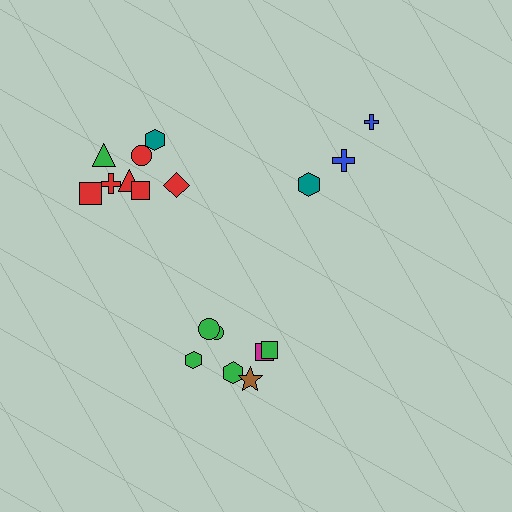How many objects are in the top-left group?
There are 8 objects.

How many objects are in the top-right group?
There are 3 objects.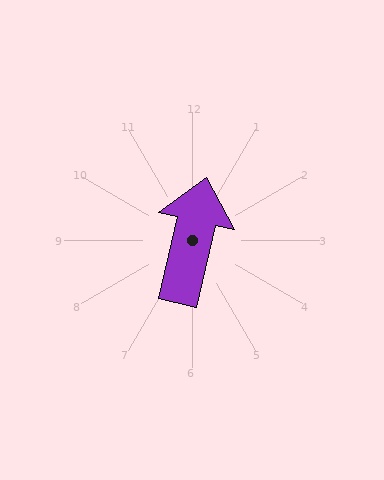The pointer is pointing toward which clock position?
Roughly 12 o'clock.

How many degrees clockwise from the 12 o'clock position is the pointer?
Approximately 13 degrees.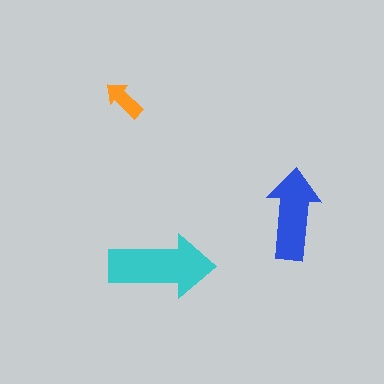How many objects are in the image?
There are 3 objects in the image.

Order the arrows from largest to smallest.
the cyan one, the blue one, the orange one.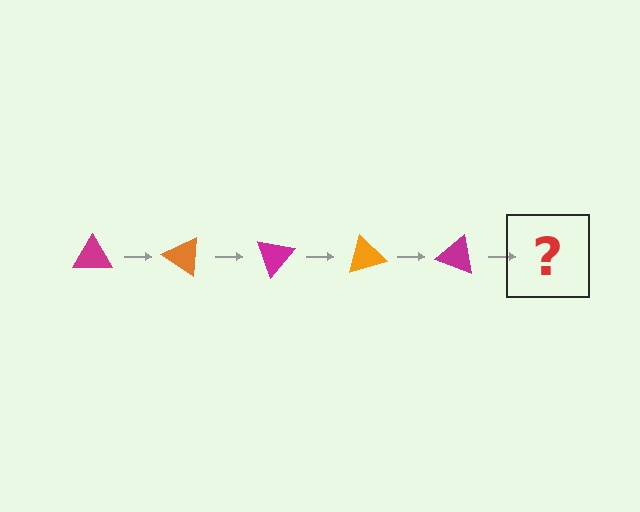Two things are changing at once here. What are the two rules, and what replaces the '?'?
The two rules are that it rotates 35 degrees each step and the color cycles through magenta and orange. The '?' should be an orange triangle, rotated 175 degrees from the start.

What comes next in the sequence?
The next element should be an orange triangle, rotated 175 degrees from the start.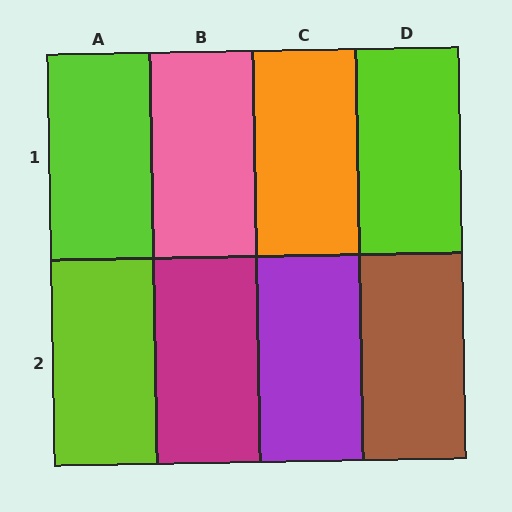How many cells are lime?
3 cells are lime.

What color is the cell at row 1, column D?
Lime.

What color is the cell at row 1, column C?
Orange.